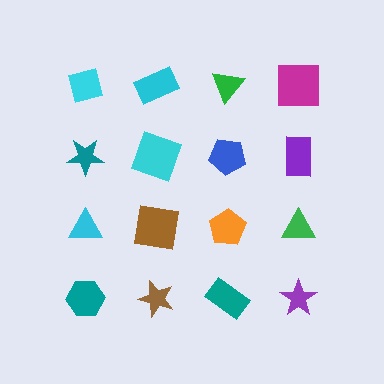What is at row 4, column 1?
A teal hexagon.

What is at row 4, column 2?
A brown star.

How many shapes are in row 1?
4 shapes.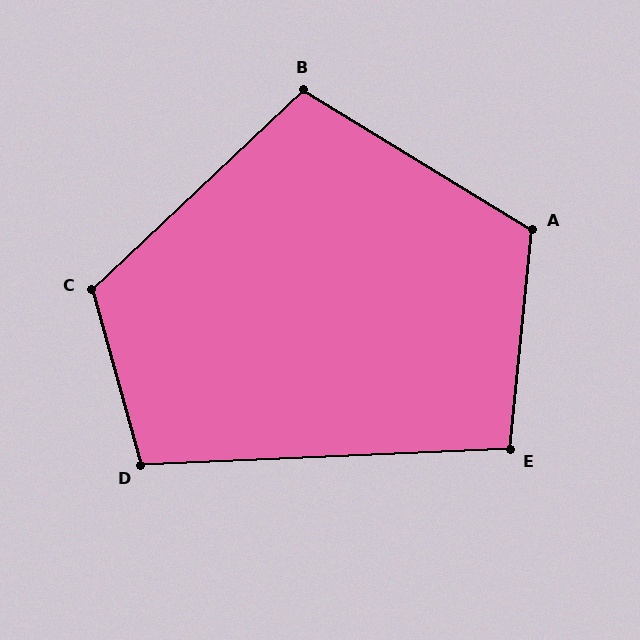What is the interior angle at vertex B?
Approximately 105 degrees (obtuse).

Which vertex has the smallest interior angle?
E, at approximately 98 degrees.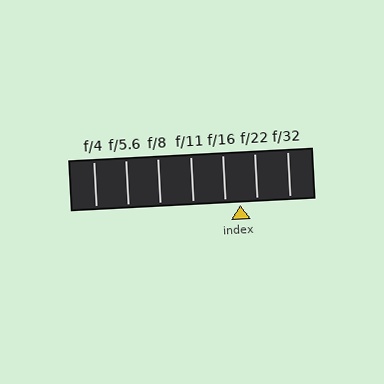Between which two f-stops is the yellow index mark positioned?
The index mark is between f/16 and f/22.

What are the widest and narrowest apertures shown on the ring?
The widest aperture shown is f/4 and the narrowest is f/32.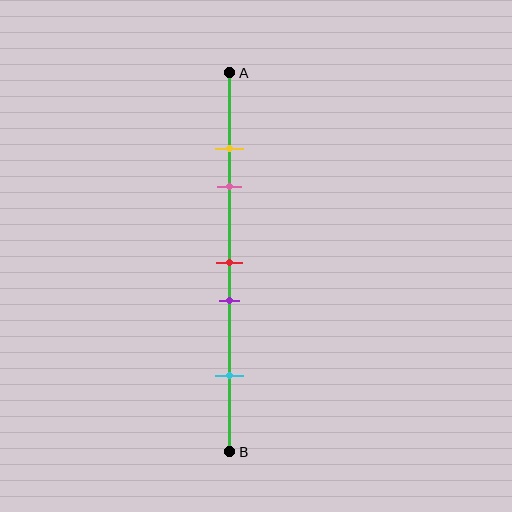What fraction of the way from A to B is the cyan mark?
The cyan mark is approximately 80% (0.8) of the way from A to B.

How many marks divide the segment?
There are 5 marks dividing the segment.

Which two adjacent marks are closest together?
The yellow and pink marks are the closest adjacent pair.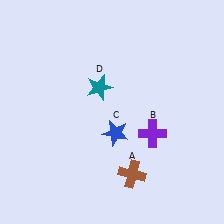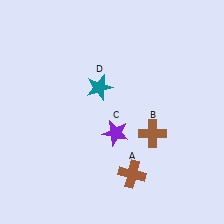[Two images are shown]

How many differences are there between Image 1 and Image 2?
There are 2 differences between the two images.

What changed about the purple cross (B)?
In Image 1, B is purple. In Image 2, it changed to brown.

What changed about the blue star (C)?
In Image 1, C is blue. In Image 2, it changed to purple.